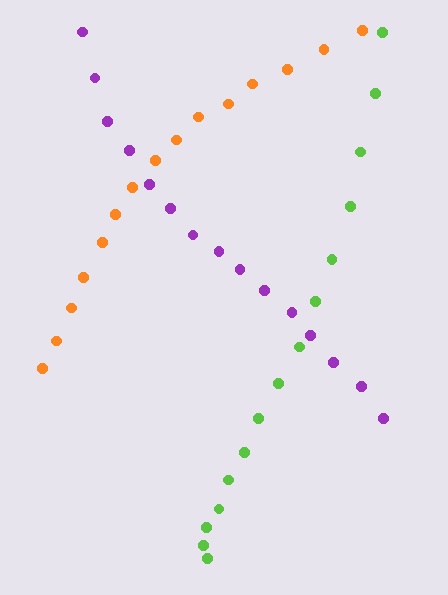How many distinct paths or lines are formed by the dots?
There are 3 distinct paths.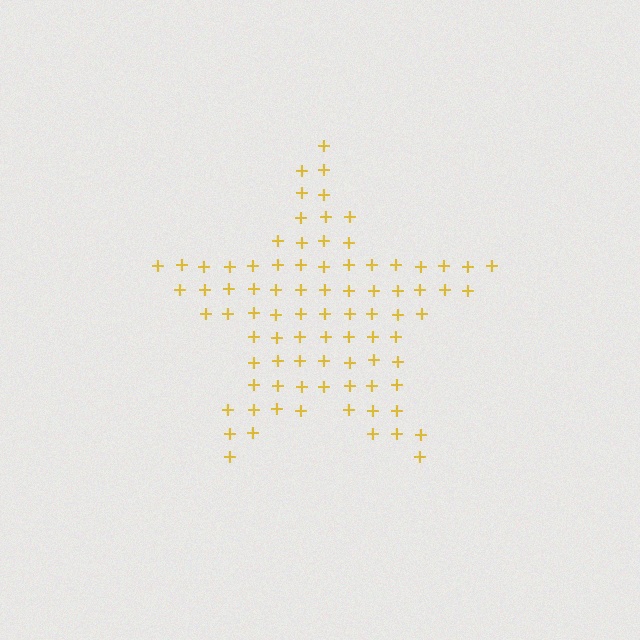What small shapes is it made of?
It is made of small plus signs.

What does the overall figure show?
The overall figure shows a star.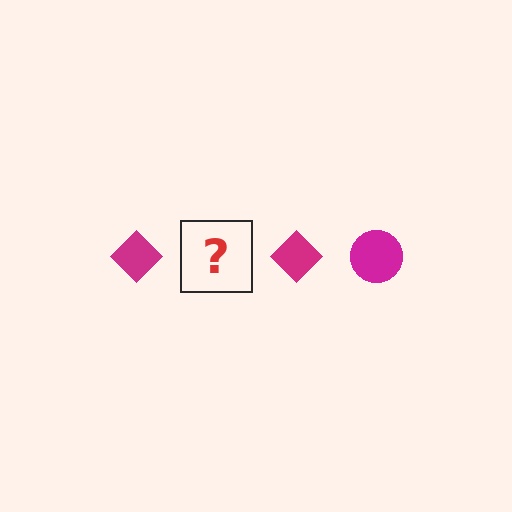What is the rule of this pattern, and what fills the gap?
The rule is that the pattern cycles through diamond, circle shapes in magenta. The gap should be filled with a magenta circle.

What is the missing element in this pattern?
The missing element is a magenta circle.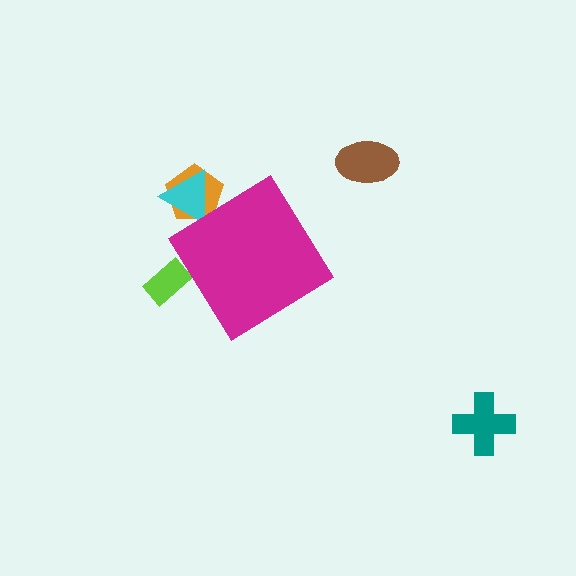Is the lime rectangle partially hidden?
Yes, the lime rectangle is partially hidden behind the magenta diamond.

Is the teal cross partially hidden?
No, the teal cross is fully visible.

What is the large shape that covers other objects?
A magenta diamond.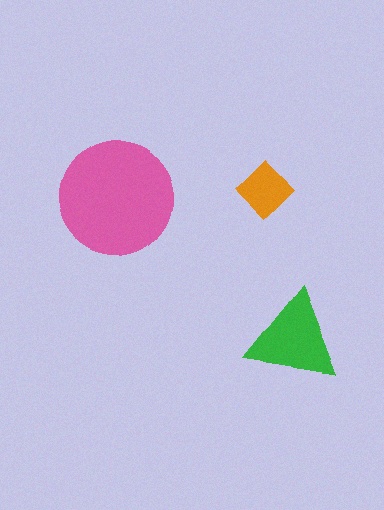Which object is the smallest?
The orange diamond.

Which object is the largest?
The pink circle.